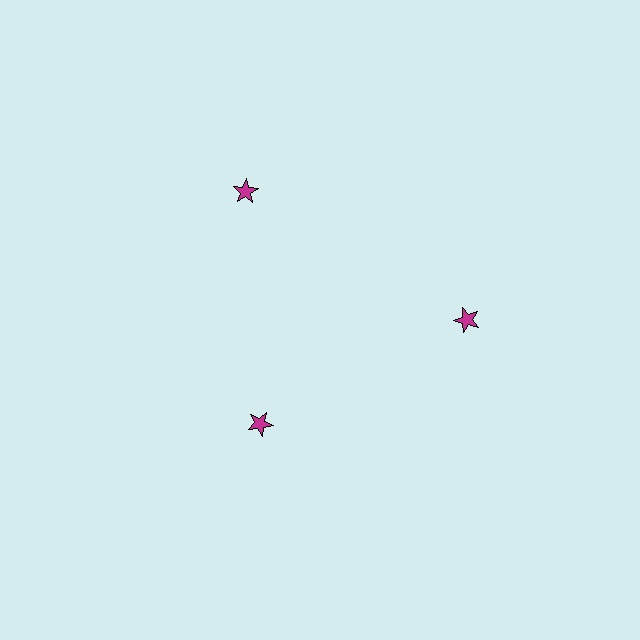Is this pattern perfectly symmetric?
No. The 3 magenta stars are arranged in a ring, but one element near the 7 o'clock position is pulled inward toward the center, breaking the 3-fold rotational symmetry.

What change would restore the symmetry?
The symmetry would be restored by moving it outward, back onto the ring so that all 3 stars sit at equal angles and equal distance from the center.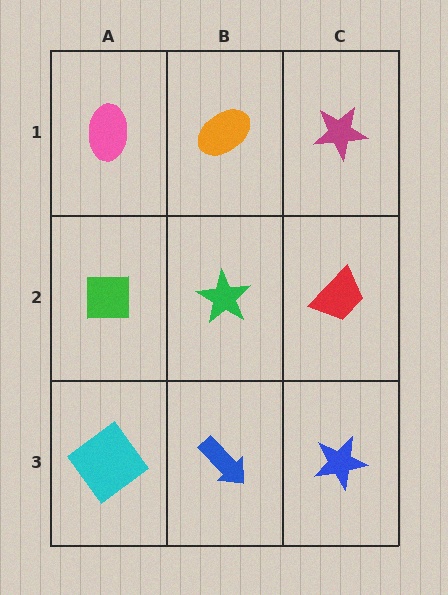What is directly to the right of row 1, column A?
An orange ellipse.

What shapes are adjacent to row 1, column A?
A green square (row 2, column A), an orange ellipse (row 1, column B).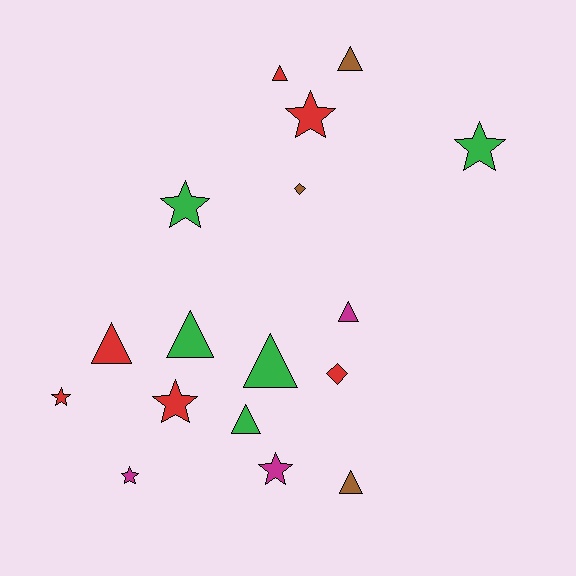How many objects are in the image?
There are 17 objects.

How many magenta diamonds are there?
There are no magenta diamonds.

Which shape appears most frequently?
Triangle, with 8 objects.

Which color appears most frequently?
Red, with 6 objects.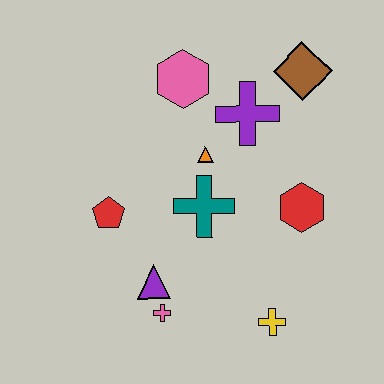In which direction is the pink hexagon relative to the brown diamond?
The pink hexagon is to the left of the brown diamond.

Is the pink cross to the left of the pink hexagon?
Yes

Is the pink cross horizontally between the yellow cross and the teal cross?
No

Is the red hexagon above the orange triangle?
No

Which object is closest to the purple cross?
The orange triangle is closest to the purple cross.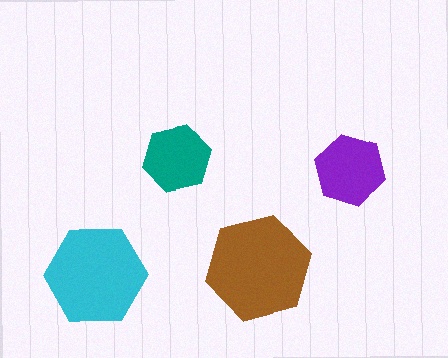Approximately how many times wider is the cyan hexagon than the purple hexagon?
About 1.5 times wider.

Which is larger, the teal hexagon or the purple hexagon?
The purple one.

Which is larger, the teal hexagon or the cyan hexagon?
The cyan one.